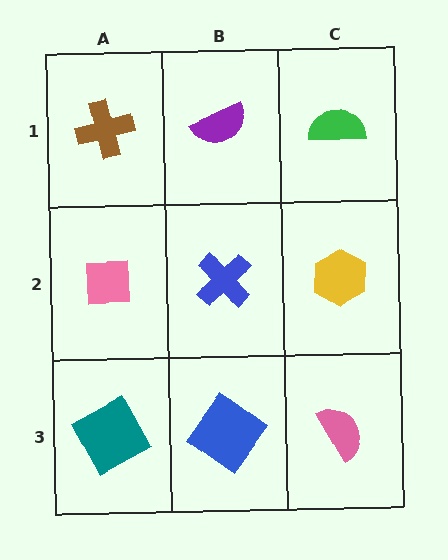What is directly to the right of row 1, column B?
A green semicircle.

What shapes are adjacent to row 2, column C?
A green semicircle (row 1, column C), a pink semicircle (row 3, column C), a blue cross (row 2, column B).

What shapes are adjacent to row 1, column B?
A blue cross (row 2, column B), a brown cross (row 1, column A), a green semicircle (row 1, column C).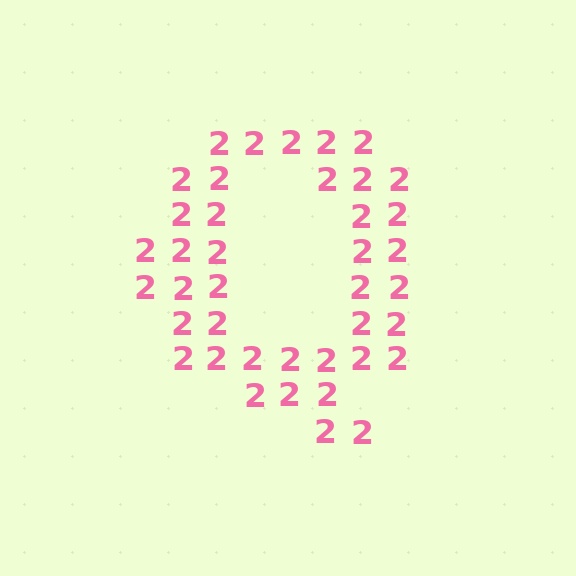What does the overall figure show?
The overall figure shows the letter Q.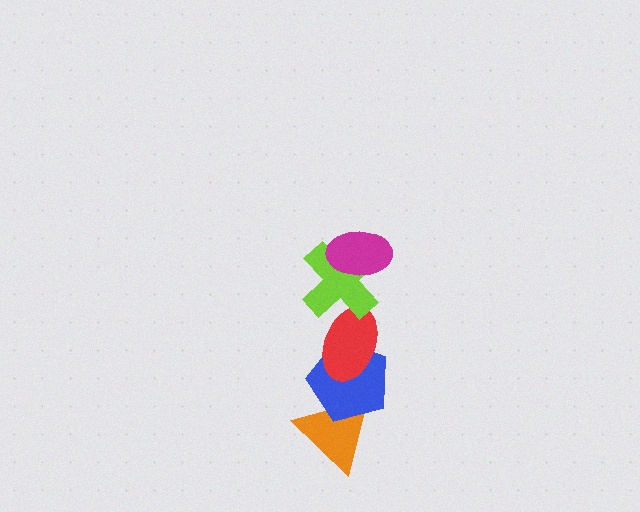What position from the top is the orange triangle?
The orange triangle is 5th from the top.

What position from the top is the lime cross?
The lime cross is 2nd from the top.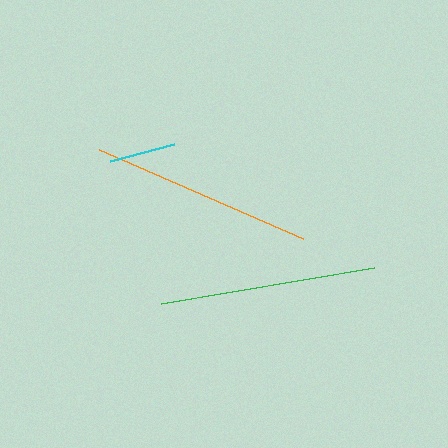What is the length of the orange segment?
The orange segment is approximately 223 pixels long.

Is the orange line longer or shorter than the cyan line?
The orange line is longer than the cyan line.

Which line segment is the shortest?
The cyan line is the shortest at approximately 66 pixels.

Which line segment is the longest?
The orange line is the longest at approximately 223 pixels.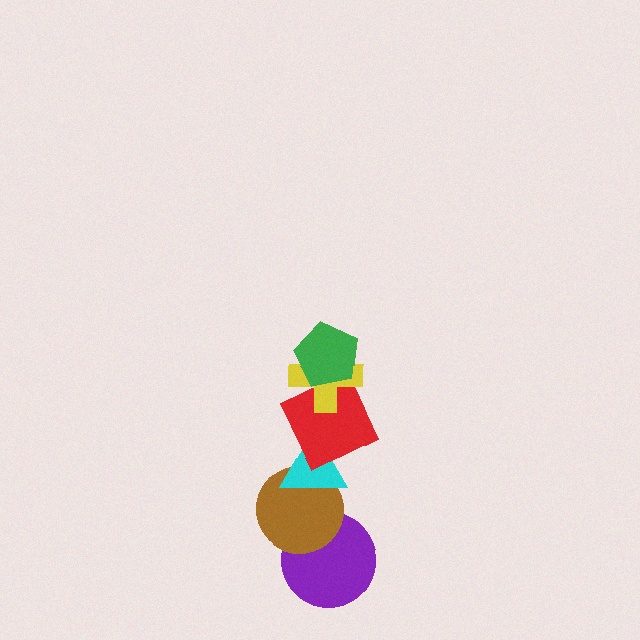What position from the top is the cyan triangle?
The cyan triangle is 4th from the top.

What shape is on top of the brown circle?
The cyan triangle is on top of the brown circle.